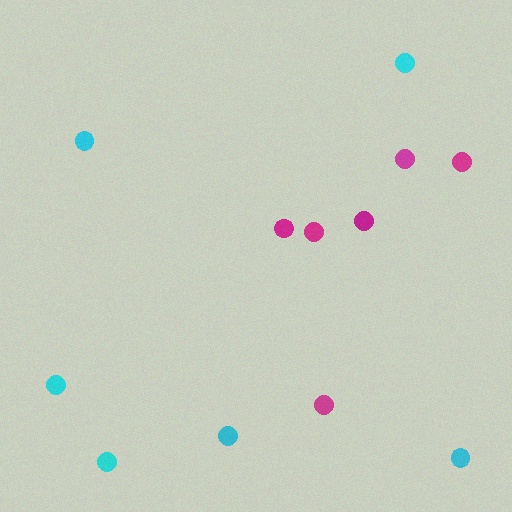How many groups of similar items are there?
There are 2 groups: one group of cyan circles (6) and one group of magenta circles (6).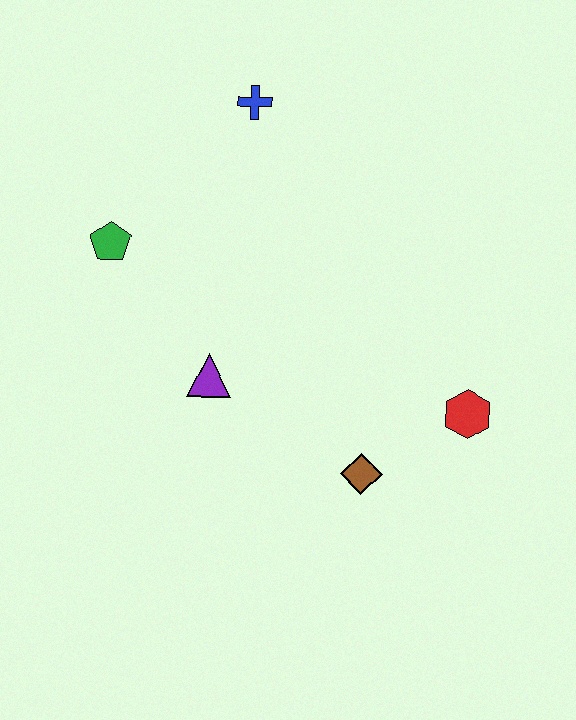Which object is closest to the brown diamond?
The red hexagon is closest to the brown diamond.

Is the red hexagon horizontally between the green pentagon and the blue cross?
No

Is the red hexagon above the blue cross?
No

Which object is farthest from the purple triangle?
The blue cross is farthest from the purple triangle.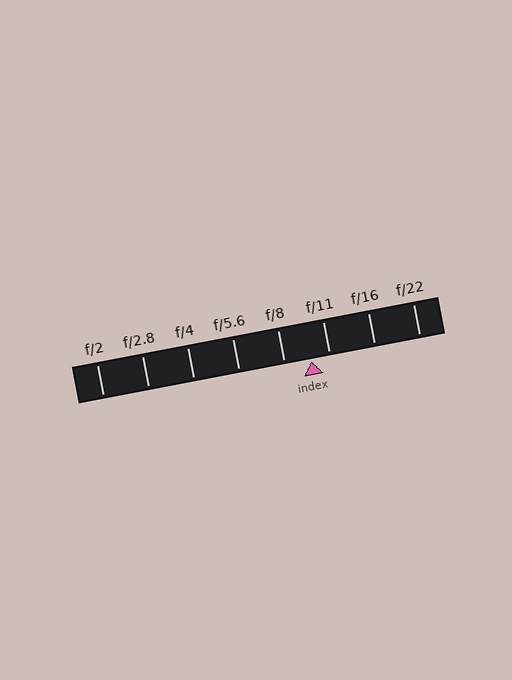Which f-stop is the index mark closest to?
The index mark is closest to f/11.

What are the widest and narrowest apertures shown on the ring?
The widest aperture shown is f/2 and the narrowest is f/22.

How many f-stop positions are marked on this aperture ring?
There are 8 f-stop positions marked.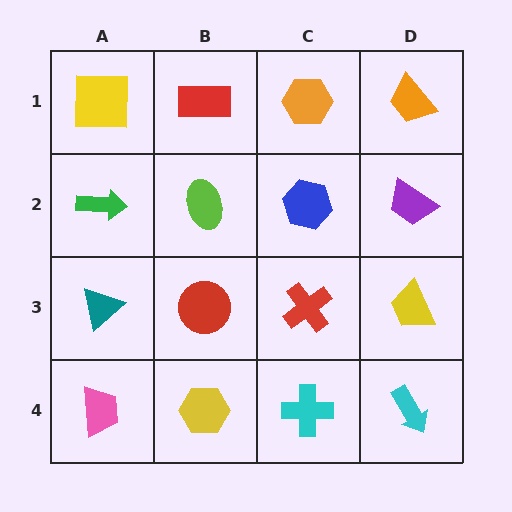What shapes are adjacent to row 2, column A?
A yellow square (row 1, column A), a teal triangle (row 3, column A), a lime ellipse (row 2, column B).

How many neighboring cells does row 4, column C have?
3.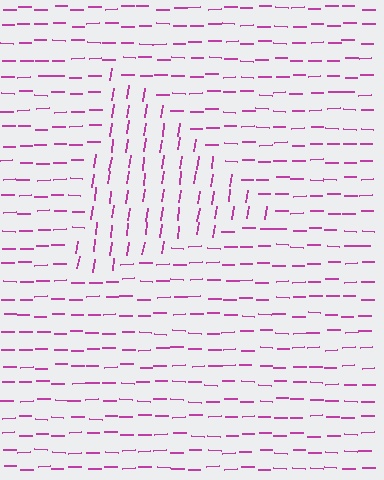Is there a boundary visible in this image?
Yes, there is a texture boundary formed by a change in line orientation.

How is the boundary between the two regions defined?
The boundary is defined purely by a change in line orientation (approximately 82 degrees difference). All lines are the same color and thickness.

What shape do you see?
I see a triangle.